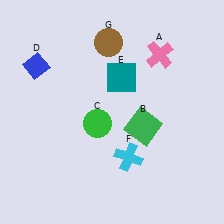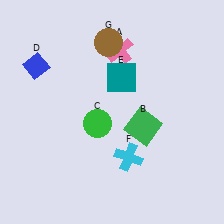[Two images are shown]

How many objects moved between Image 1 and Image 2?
1 object moved between the two images.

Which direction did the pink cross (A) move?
The pink cross (A) moved left.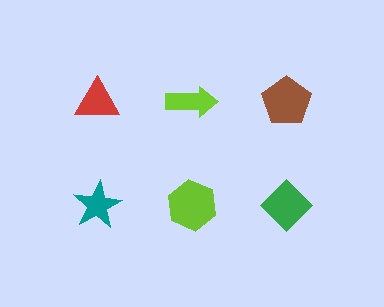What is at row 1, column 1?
A red triangle.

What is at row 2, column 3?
A green diamond.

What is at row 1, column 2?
A lime arrow.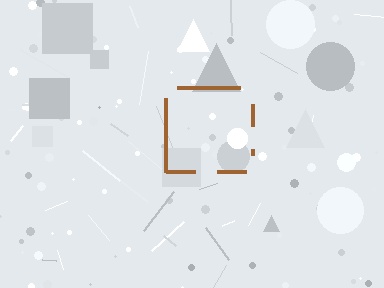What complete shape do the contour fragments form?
The contour fragments form a square.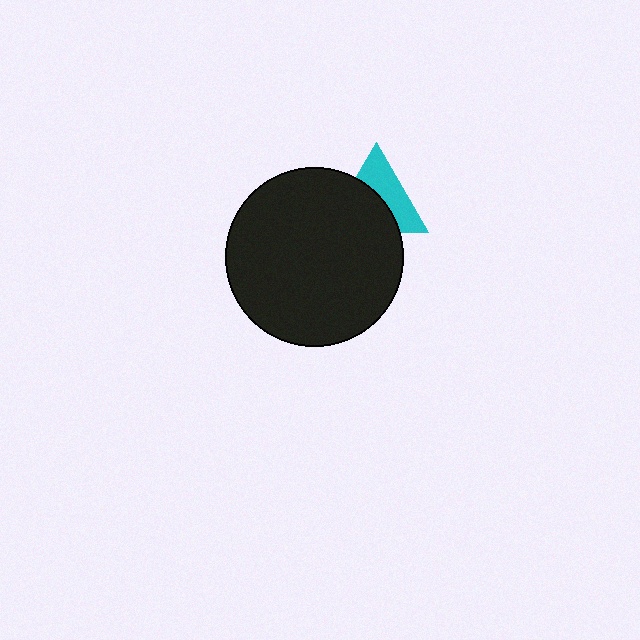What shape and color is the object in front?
The object in front is a black circle.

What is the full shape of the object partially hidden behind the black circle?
The partially hidden object is a cyan triangle.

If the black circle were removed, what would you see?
You would see the complete cyan triangle.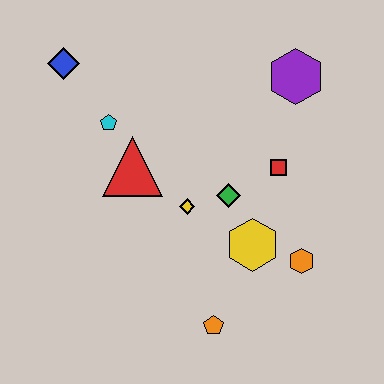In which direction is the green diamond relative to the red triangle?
The green diamond is to the right of the red triangle.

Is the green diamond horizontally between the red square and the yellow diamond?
Yes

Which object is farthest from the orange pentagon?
The blue diamond is farthest from the orange pentagon.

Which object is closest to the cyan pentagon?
The red triangle is closest to the cyan pentagon.